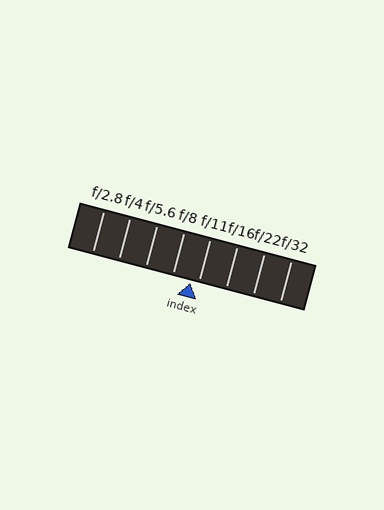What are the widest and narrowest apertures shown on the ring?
The widest aperture shown is f/2.8 and the narrowest is f/32.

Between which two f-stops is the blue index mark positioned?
The index mark is between f/8 and f/11.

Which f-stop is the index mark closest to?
The index mark is closest to f/11.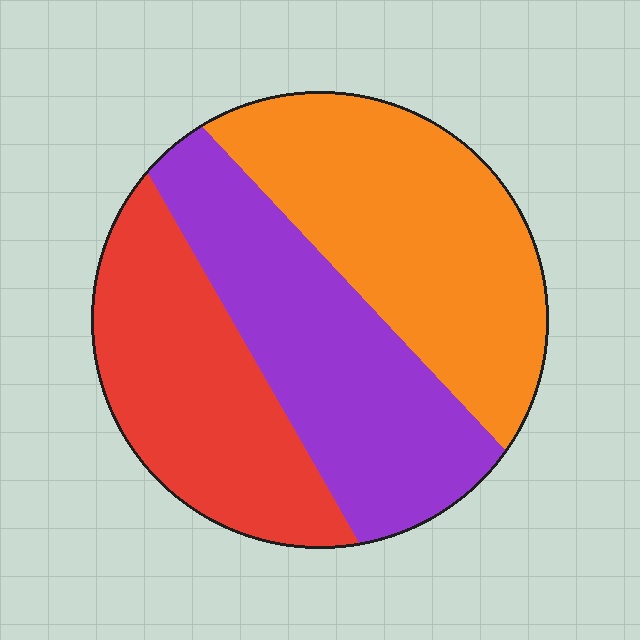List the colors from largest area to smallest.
From largest to smallest: orange, purple, red.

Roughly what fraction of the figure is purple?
Purple takes up about one third (1/3) of the figure.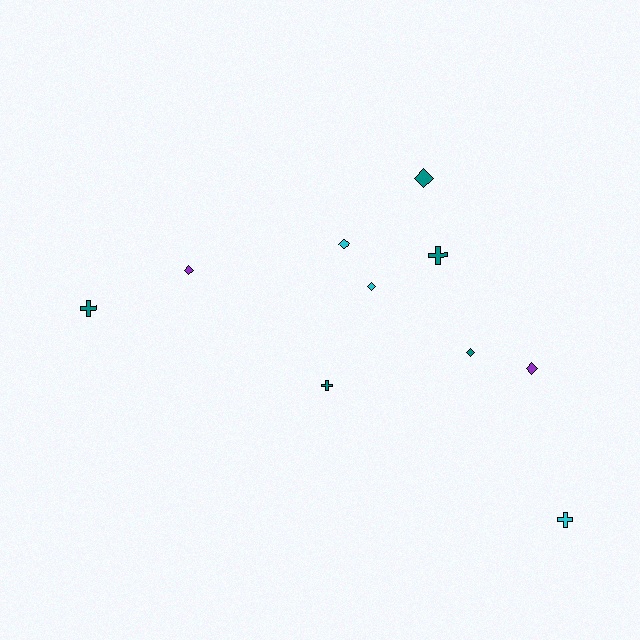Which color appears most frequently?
Teal, with 5 objects.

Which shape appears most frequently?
Diamond, with 6 objects.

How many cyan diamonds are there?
There are 2 cyan diamonds.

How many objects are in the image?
There are 10 objects.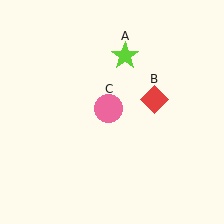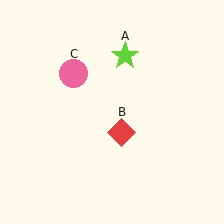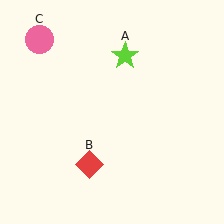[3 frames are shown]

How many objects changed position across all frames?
2 objects changed position: red diamond (object B), pink circle (object C).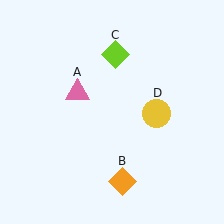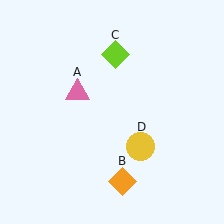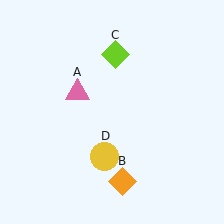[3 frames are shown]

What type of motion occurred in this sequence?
The yellow circle (object D) rotated clockwise around the center of the scene.